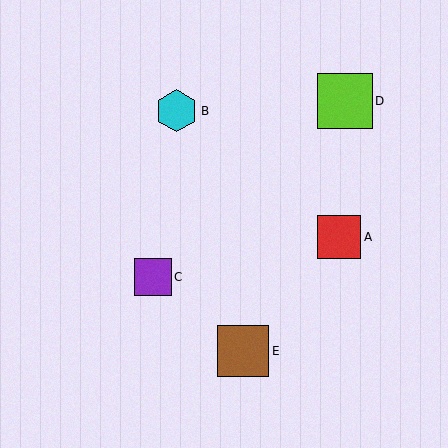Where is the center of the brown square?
The center of the brown square is at (243, 351).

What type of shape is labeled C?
Shape C is a purple square.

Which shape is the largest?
The lime square (labeled D) is the largest.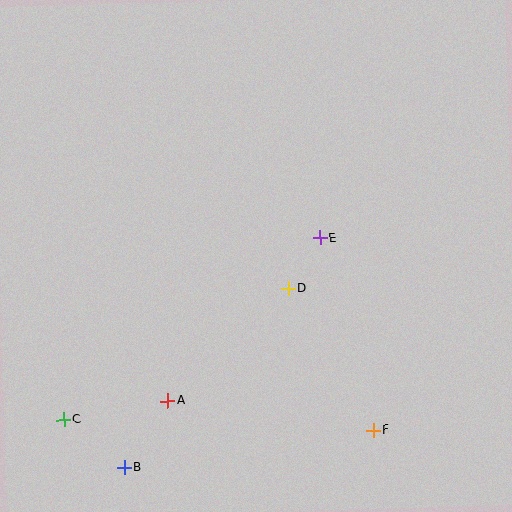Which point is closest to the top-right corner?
Point E is closest to the top-right corner.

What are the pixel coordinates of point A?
Point A is at (168, 401).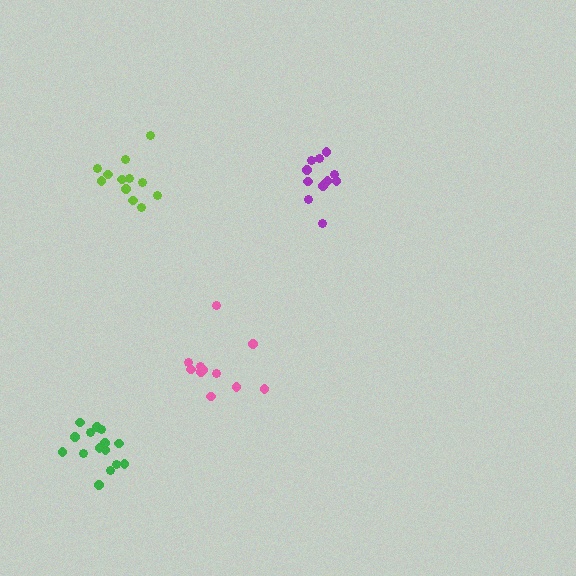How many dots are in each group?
Group 1: 12 dots, Group 2: 11 dots, Group 3: 12 dots, Group 4: 15 dots (50 total).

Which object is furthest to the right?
The purple cluster is rightmost.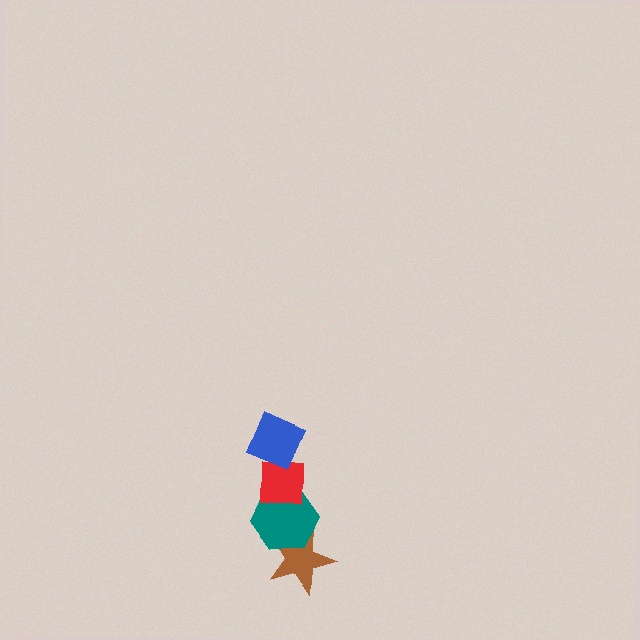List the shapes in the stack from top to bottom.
From top to bottom: the blue diamond, the red square, the teal hexagon, the brown star.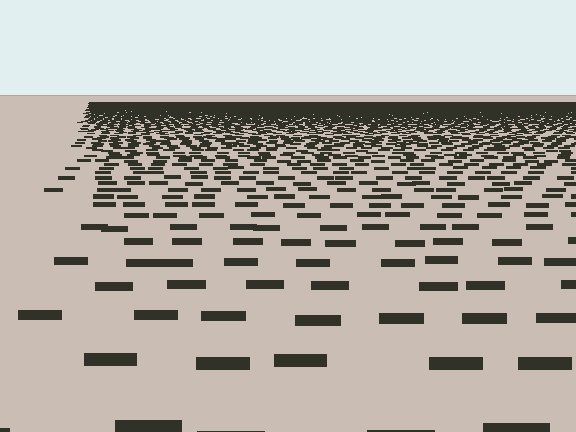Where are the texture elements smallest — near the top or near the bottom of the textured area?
Near the top.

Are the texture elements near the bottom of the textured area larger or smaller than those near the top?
Larger. Near the bottom, elements are closer to the viewer and appear at a bigger on-screen size.